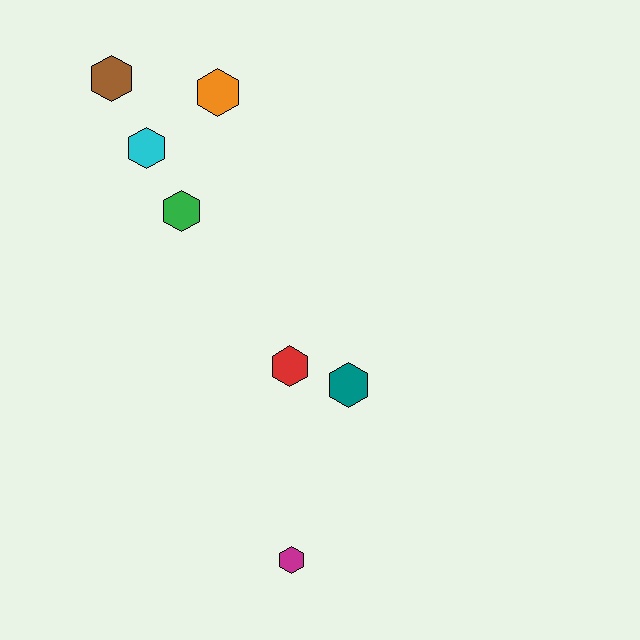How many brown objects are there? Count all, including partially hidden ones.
There is 1 brown object.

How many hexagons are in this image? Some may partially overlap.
There are 7 hexagons.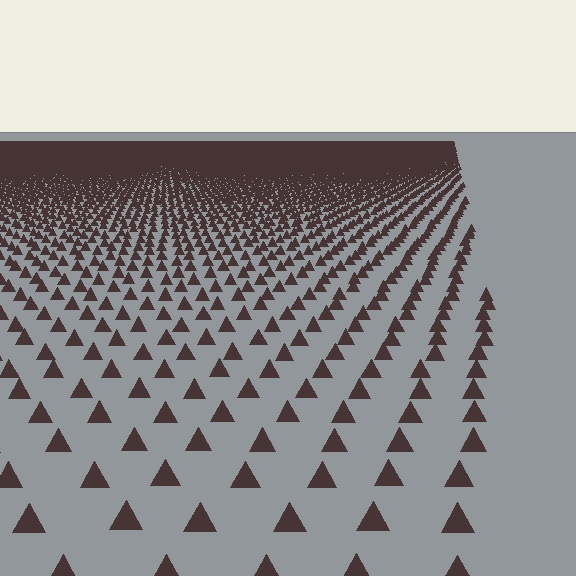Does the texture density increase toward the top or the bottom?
Density increases toward the top.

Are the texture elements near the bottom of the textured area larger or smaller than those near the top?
Larger. Near the bottom, elements are closer to the viewer and appear at a bigger on-screen size.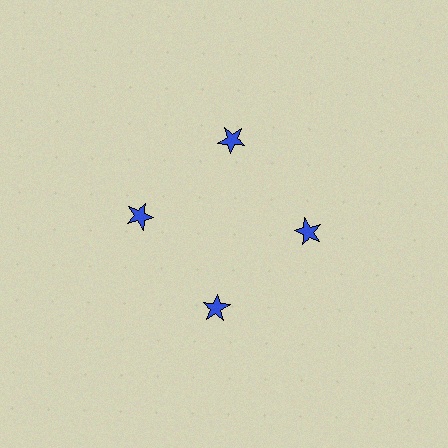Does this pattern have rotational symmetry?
Yes, this pattern has 4-fold rotational symmetry. It looks the same after rotating 90 degrees around the center.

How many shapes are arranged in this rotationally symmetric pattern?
There are 4 shapes, arranged in 4 groups of 1.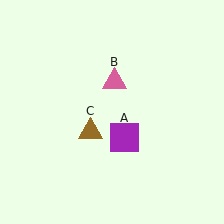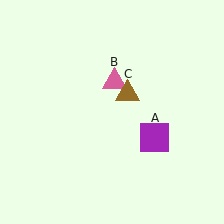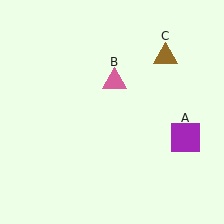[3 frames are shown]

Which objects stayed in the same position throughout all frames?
Pink triangle (object B) remained stationary.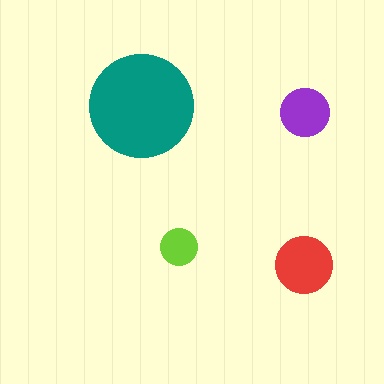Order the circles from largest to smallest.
the teal one, the red one, the purple one, the lime one.